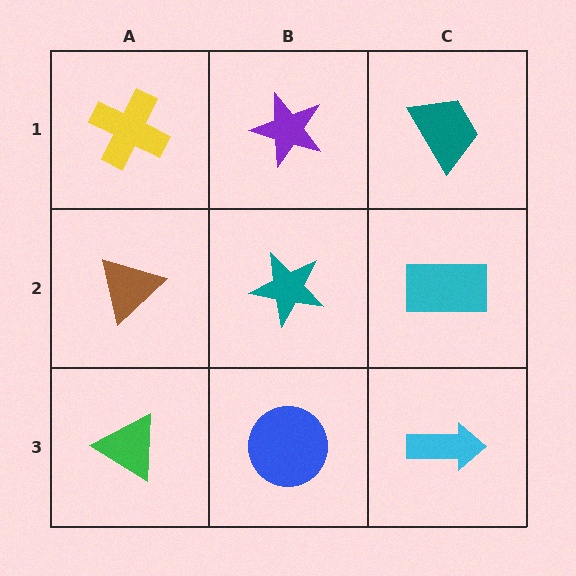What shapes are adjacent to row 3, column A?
A brown triangle (row 2, column A), a blue circle (row 3, column B).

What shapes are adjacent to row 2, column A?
A yellow cross (row 1, column A), a green triangle (row 3, column A), a teal star (row 2, column B).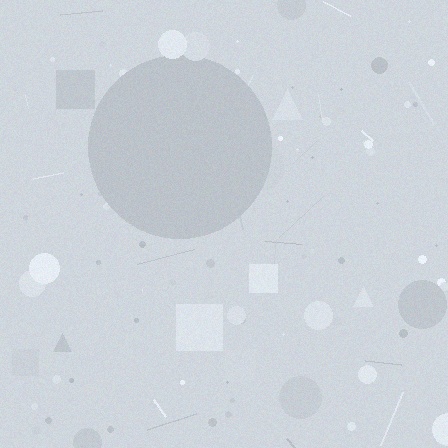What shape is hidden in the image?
A circle is hidden in the image.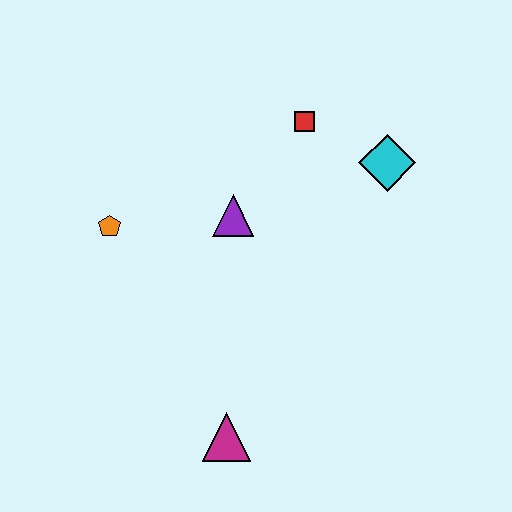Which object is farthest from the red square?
The magenta triangle is farthest from the red square.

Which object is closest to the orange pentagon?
The purple triangle is closest to the orange pentagon.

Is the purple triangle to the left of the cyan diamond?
Yes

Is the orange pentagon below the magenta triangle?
No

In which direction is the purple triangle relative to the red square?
The purple triangle is below the red square.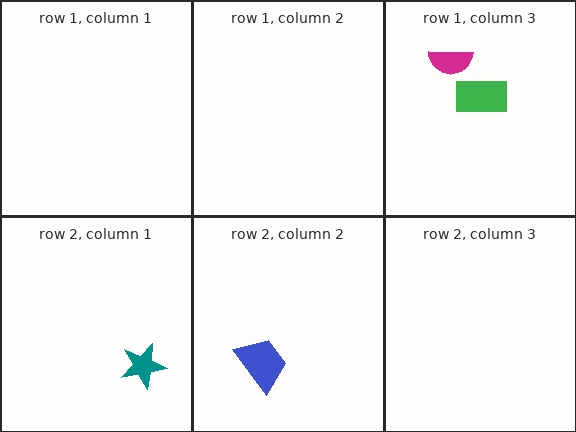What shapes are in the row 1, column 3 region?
The magenta semicircle, the green rectangle.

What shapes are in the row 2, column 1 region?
The teal star.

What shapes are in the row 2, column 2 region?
The blue trapezoid.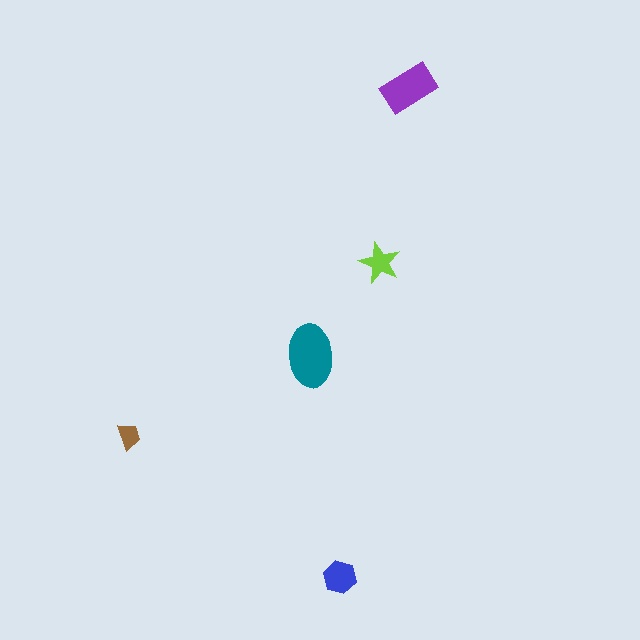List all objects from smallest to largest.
The brown trapezoid, the lime star, the blue hexagon, the purple rectangle, the teal ellipse.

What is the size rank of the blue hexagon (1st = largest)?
3rd.